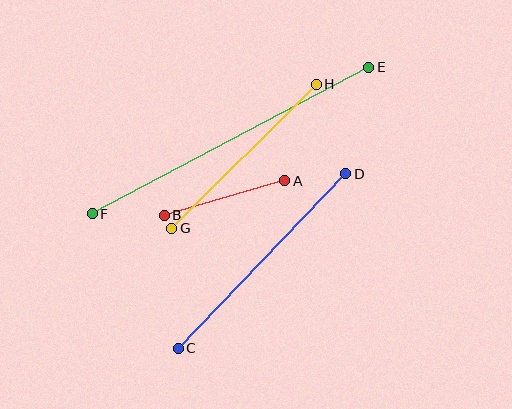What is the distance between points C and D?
The distance is approximately 242 pixels.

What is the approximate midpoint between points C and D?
The midpoint is at approximately (262, 261) pixels.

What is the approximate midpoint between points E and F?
The midpoint is at approximately (230, 140) pixels.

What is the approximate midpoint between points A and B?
The midpoint is at approximately (225, 198) pixels.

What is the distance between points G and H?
The distance is approximately 204 pixels.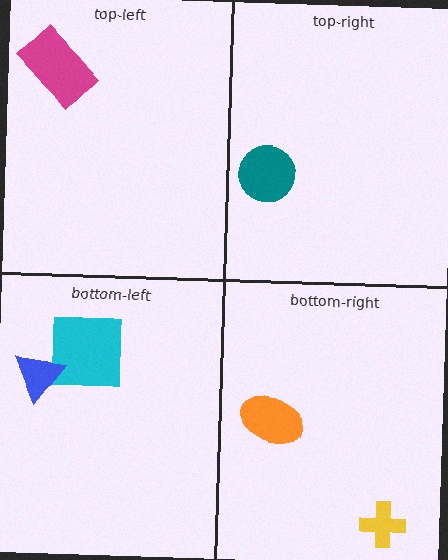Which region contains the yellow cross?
The bottom-right region.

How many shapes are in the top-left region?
1.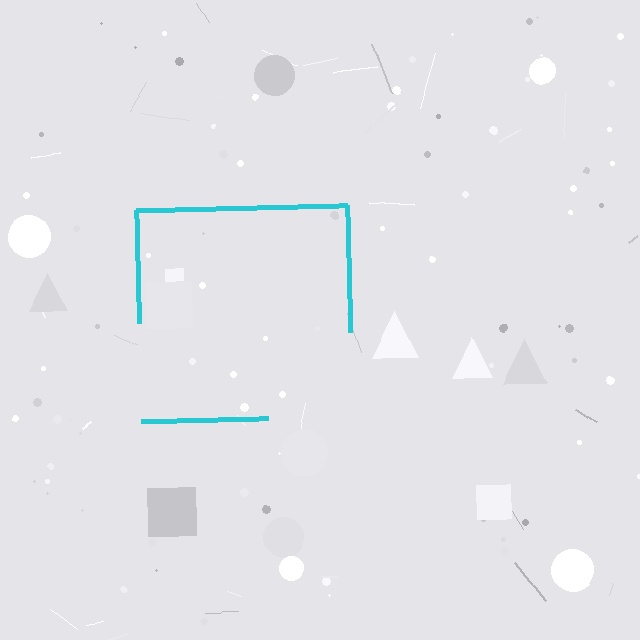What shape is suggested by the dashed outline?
The dashed outline suggests a square.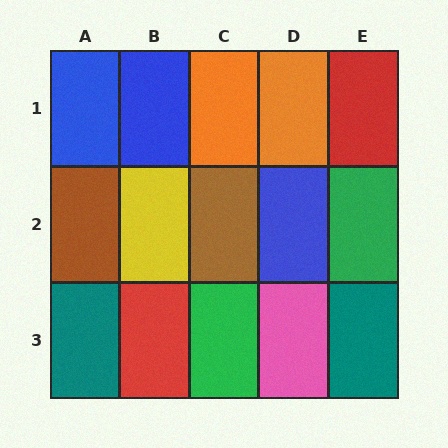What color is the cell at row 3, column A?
Teal.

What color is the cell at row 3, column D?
Pink.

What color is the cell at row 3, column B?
Red.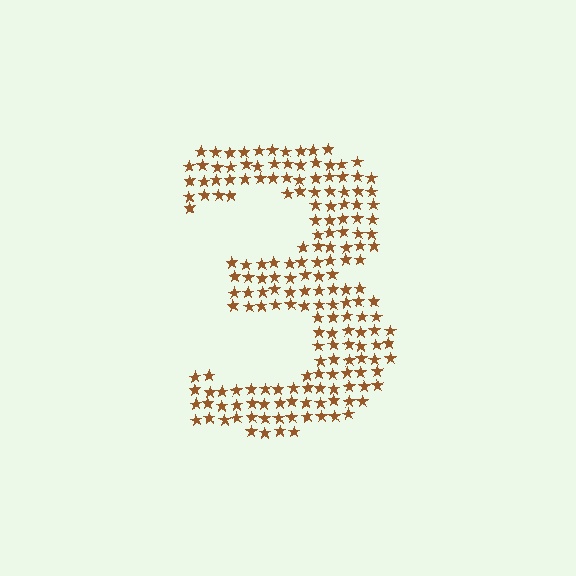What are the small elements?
The small elements are stars.